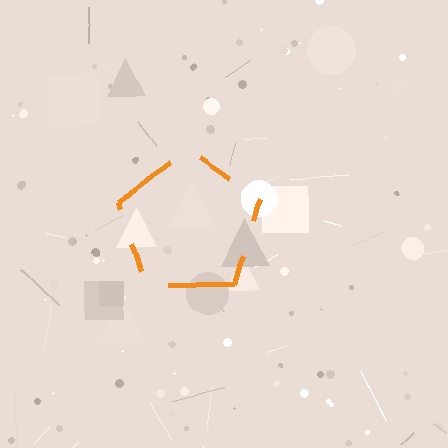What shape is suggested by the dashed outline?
The dashed outline suggests a pentagon.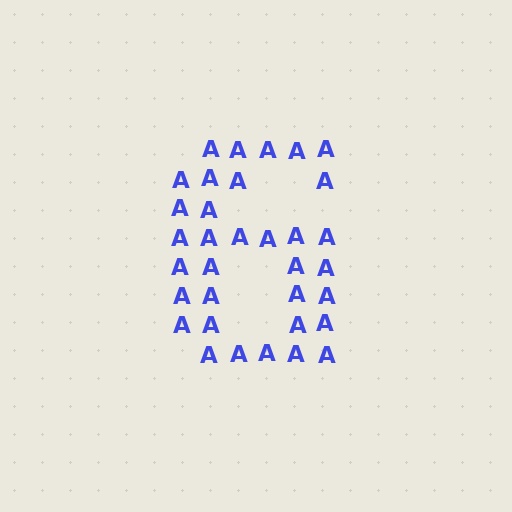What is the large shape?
The large shape is the digit 6.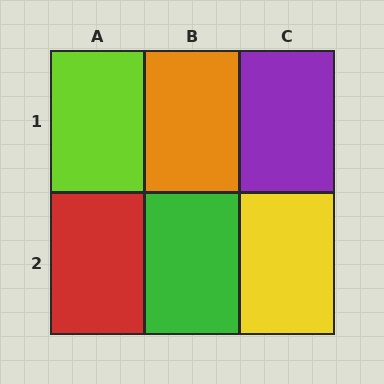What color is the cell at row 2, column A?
Red.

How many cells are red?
1 cell is red.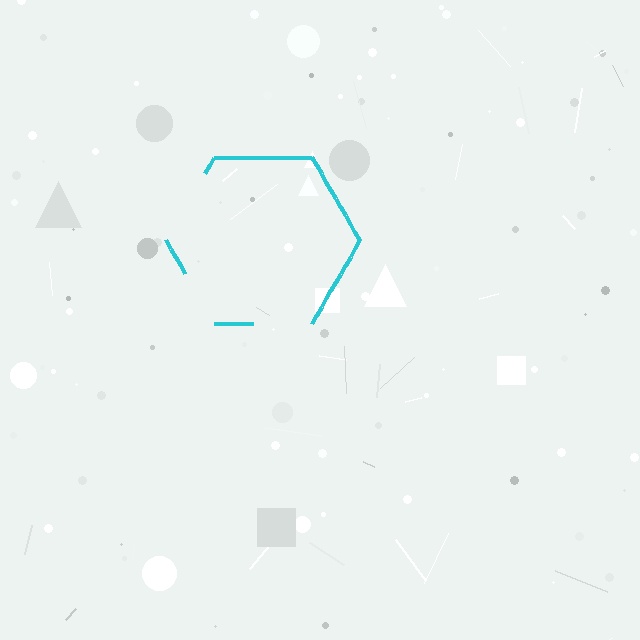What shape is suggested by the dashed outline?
The dashed outline suggests a hexagon.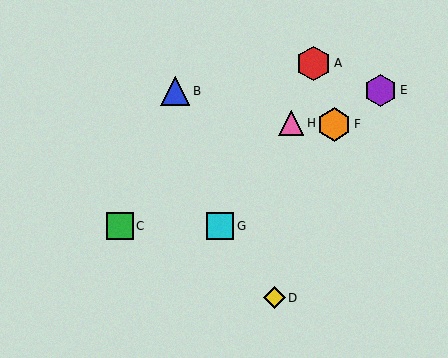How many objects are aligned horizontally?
2 objects (C, G) are aligned horizontally.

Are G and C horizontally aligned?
Yes, both are at y≈226.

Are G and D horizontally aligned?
No, G is at y≈226 and D is at y≈298.